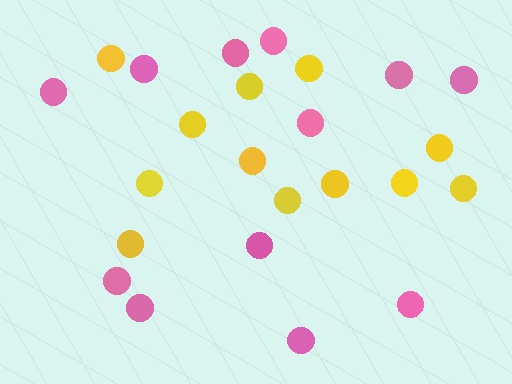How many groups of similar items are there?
There are 2 groups: one group of pink circles (12) and one group of yellow circles (12).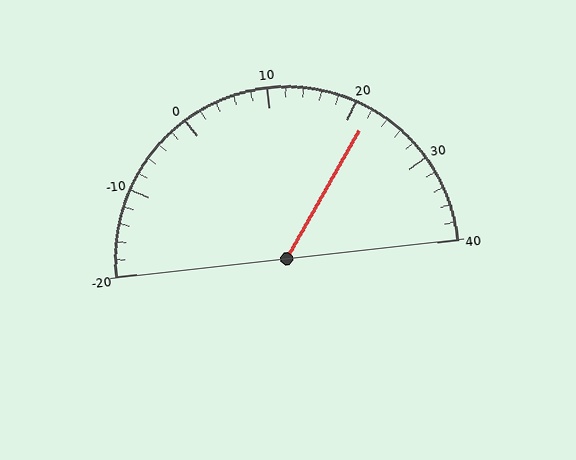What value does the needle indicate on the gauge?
The needle indicates approximately 22.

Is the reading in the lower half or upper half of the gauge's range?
The reading is in the upper half of the range (-20 to 40).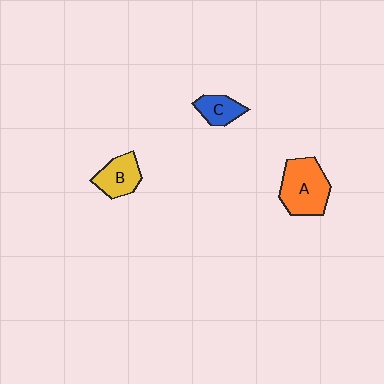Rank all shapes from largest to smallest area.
From largest to smallest: A (orange), B (yellow), C (blue).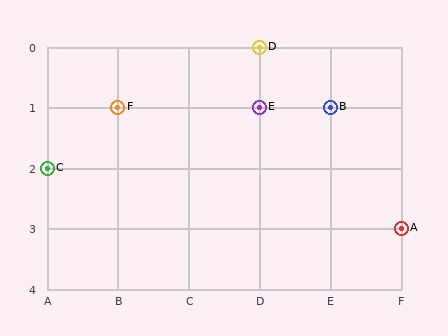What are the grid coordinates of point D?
Point D is at grid coordinates (D, 0).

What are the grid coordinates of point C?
Point C is at grid coordinates (A, 2).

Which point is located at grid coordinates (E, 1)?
Point B is at (E, 1).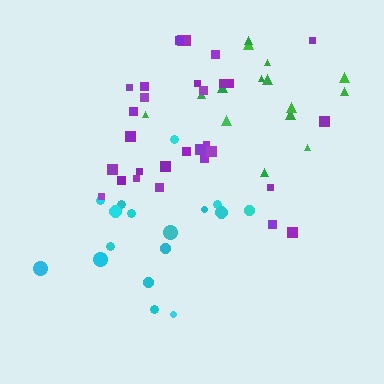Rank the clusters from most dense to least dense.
purple, cyan, green.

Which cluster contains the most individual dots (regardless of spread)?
Purple (30).